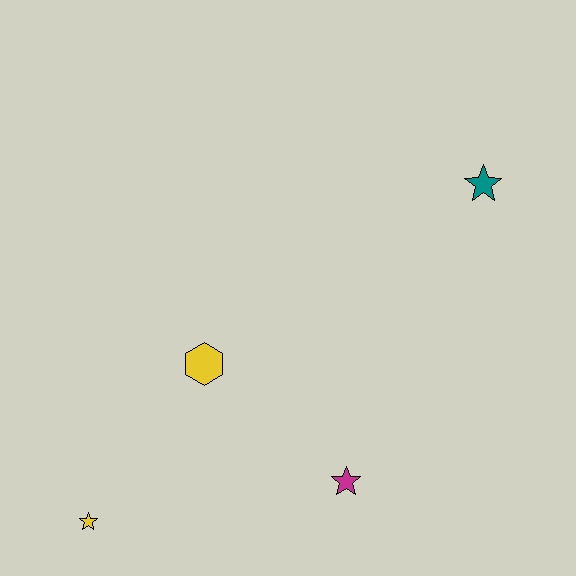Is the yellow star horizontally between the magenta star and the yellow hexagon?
No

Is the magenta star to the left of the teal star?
Yes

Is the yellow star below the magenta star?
Yes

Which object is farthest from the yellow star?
The teal star is farthest from the yellow star.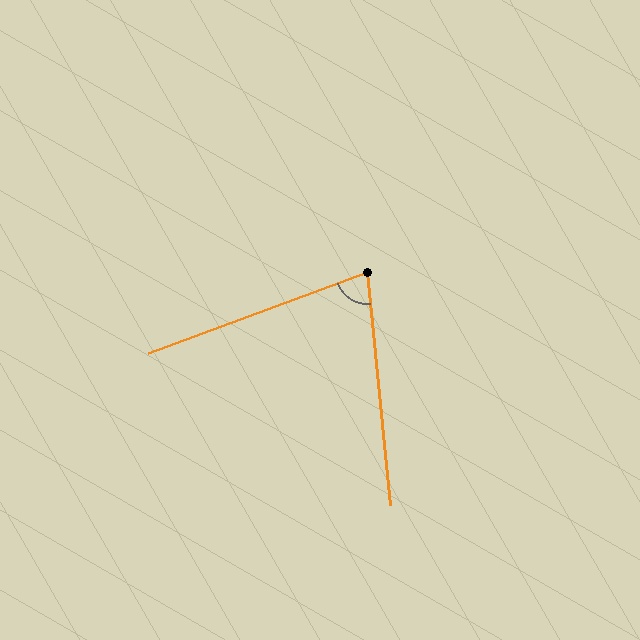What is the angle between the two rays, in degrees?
Approximately 75 degrees.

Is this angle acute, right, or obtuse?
It is acute.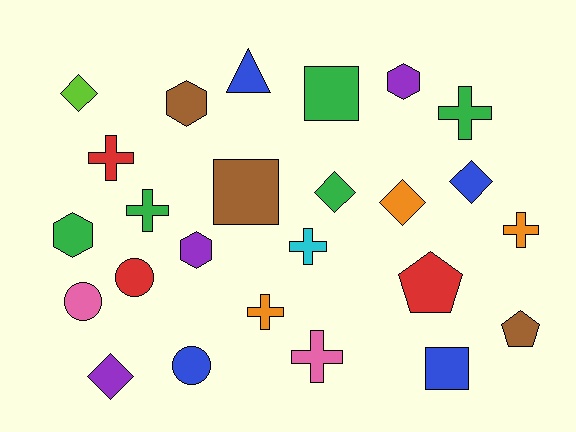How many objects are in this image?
There are 25 objects.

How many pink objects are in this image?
There are 2 pink objects.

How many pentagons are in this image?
There are 2 pentagons.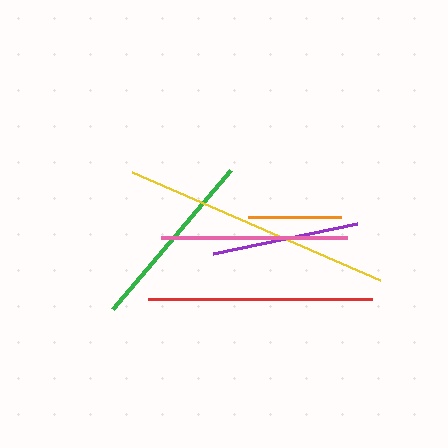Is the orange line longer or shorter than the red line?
The red line is longer than the orange line.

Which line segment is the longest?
The yellow line is the longest at approximately 271 pixels.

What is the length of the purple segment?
The purple segment is approximately 147 pixels long.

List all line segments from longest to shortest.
From longest to shortest: yellow, red, pink, green, purple, orange.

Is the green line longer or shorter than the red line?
The red line is longer than the green line.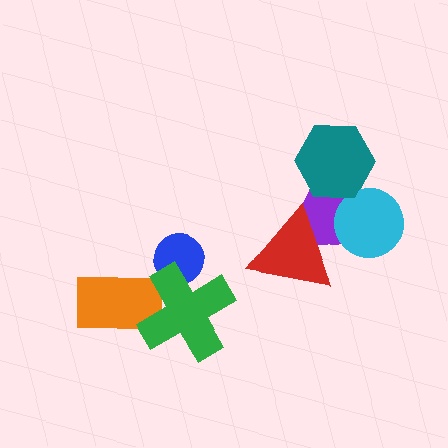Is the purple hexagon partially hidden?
Yes, it is partially covered by another shape.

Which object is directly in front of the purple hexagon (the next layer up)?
The cyan circle is directly in front of the purple hexagon.